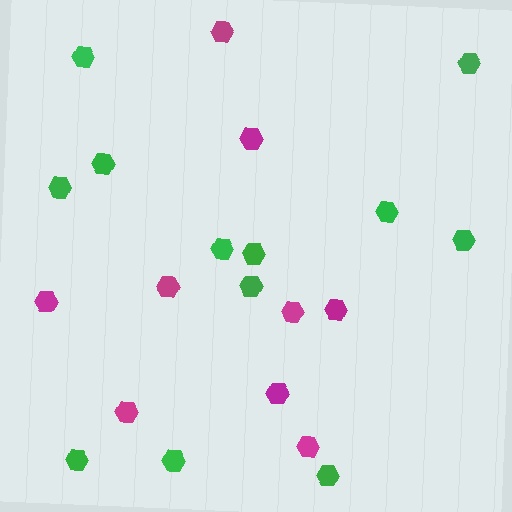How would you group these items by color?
There are 2 groups: one group of magenta hexagons (9) and one group of green hexagons (12).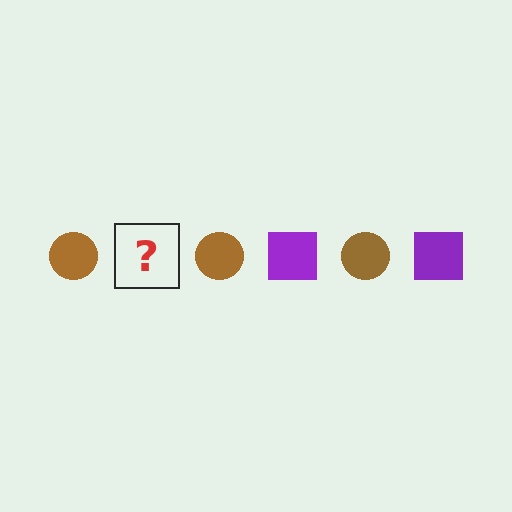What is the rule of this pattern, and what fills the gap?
The rule is that the pattern alternates between brown circle and purple square. The gap should be filled with a purple square.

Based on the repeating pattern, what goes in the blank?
The blank should be a purple square.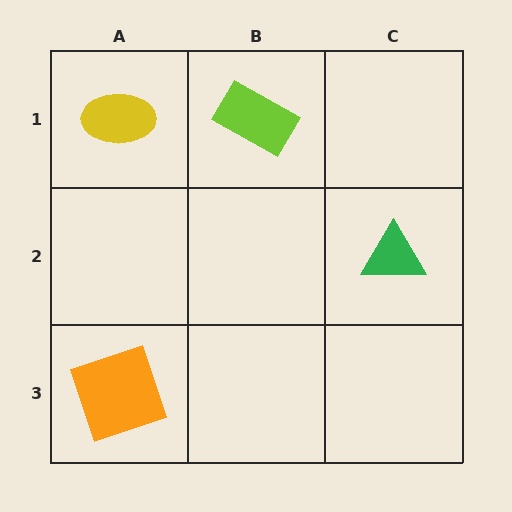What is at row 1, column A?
A yellow ellipse.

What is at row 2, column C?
A green triangle.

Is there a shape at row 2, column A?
No, that cell is empty.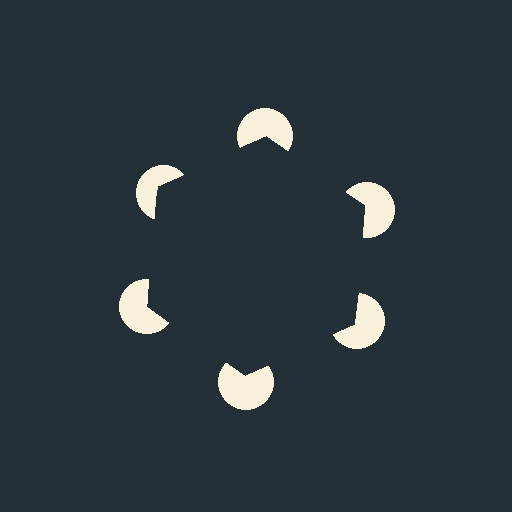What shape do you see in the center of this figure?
An illusory hexagon — its edges are inferred from the aligned wedge cuts in the pac-man discs, not physically drawn.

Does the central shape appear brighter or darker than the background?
It typically appears slightly darker than the background, even though no actual brightness change is drawn.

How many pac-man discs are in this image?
There are 6 — one at each vertex of the illusory hexagon.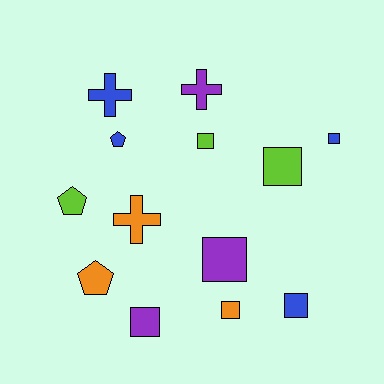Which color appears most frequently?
Blue, with 4 objects.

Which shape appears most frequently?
Square, with 7 objects.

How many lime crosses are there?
There are no lime crosses.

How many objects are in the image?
There are 13 objects.